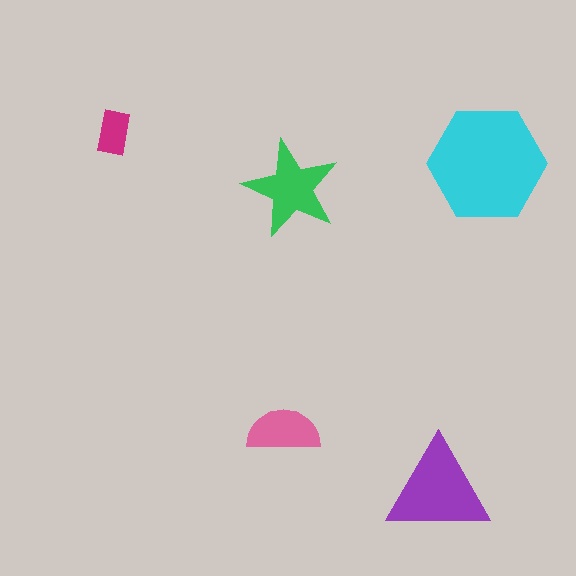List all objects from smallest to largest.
The magenta rectangle, the pink semicircle, the green star, the purple triangle, the cyan hexagon.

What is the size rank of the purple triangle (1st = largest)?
2nd.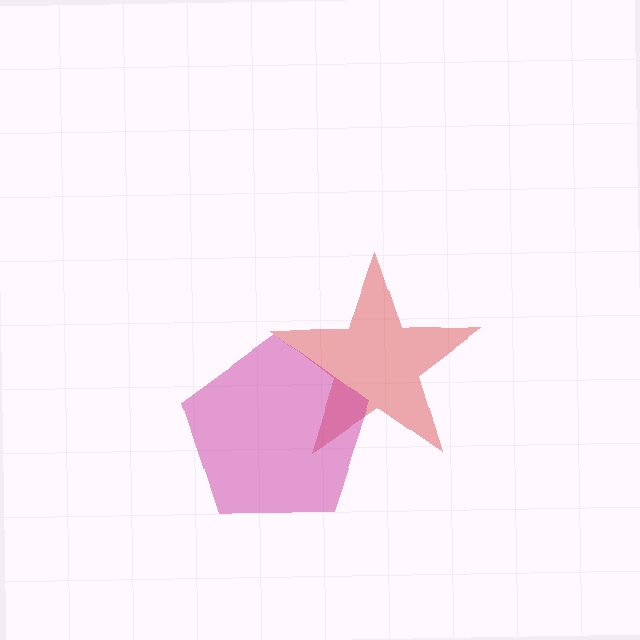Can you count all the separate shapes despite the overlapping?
Yes, there are 2 separate shapes.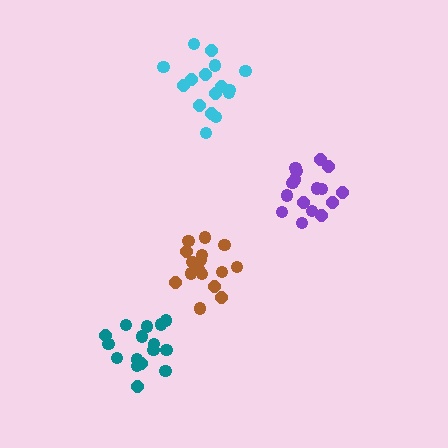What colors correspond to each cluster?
The clusters are colored: teal, purple, brown, cyan.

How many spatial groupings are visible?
There are 4 spatial groupings.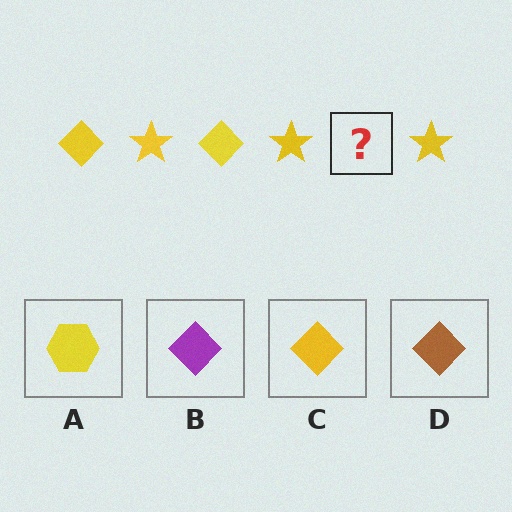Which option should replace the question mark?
Option C.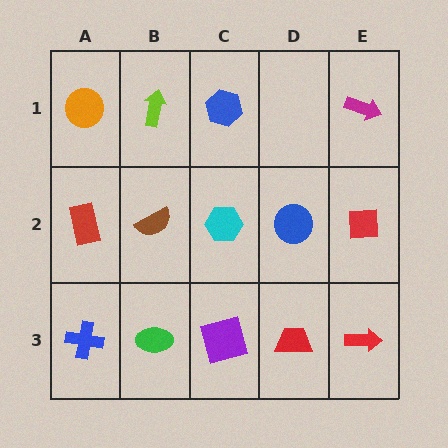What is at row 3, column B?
A green ellipse.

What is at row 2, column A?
A red rectangle.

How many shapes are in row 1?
4 shapes.